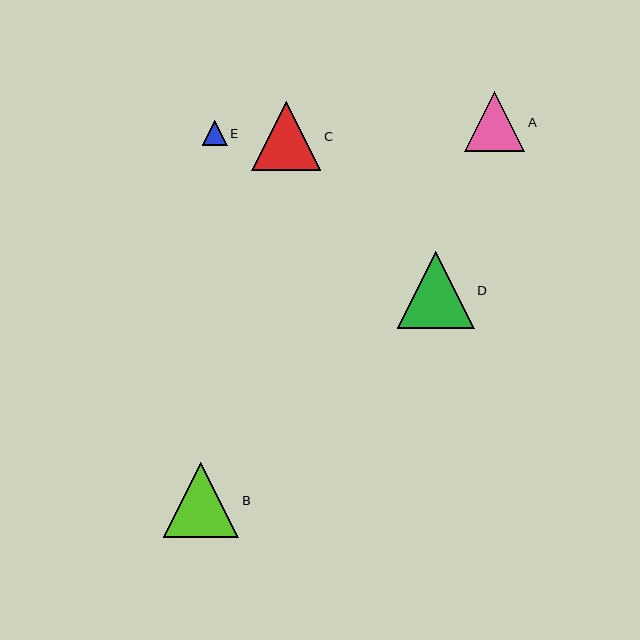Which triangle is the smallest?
Triangle E is the smallest with a size of approximately 25 pixels.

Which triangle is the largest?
Triangle D is the largest with a size of approximately 77 pixels.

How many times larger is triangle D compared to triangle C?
Triangle D is approximately 1.1 times the size of triangle C.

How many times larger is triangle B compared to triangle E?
Triangle B is approximately 3.0 times the size of triangle E.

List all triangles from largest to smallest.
From largest to smallest: D, B, C, A, E.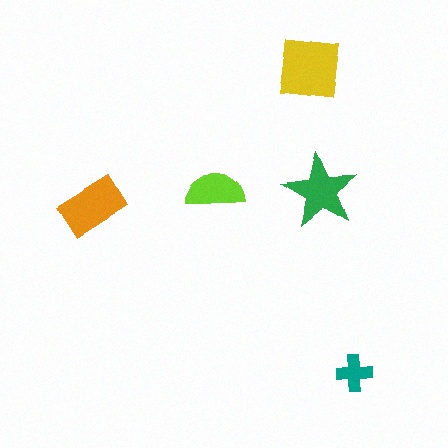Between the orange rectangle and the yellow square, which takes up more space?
The yellow square.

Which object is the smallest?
The teal cross.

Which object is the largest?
The yellow square.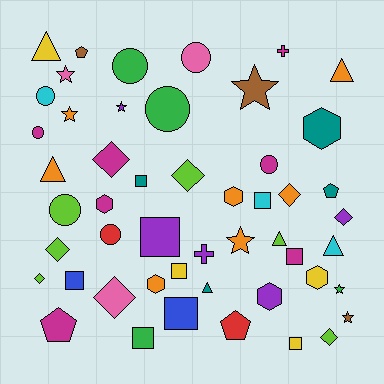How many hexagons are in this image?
There are 6 hexagons.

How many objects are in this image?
There are 50 objects.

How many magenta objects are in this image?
There are 7 magenta objects.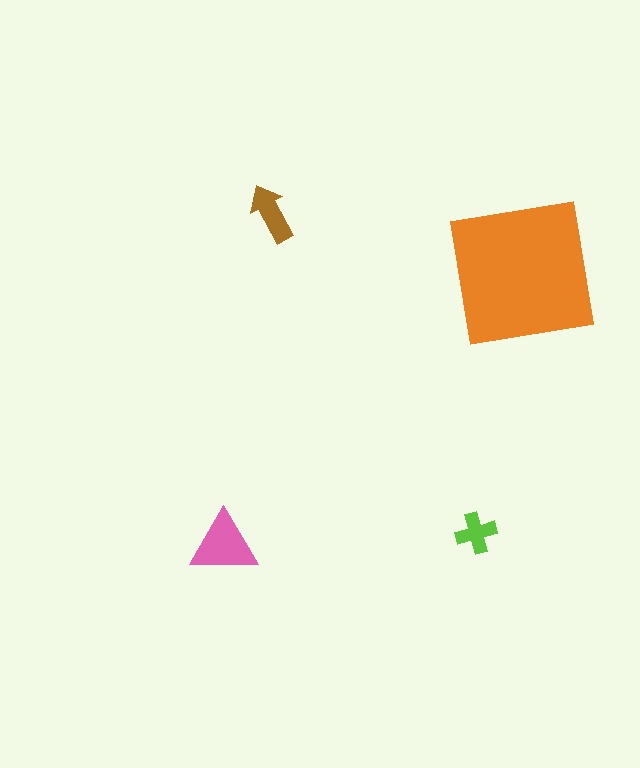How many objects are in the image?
There are 4 objects in the image.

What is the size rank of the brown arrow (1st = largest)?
3rd.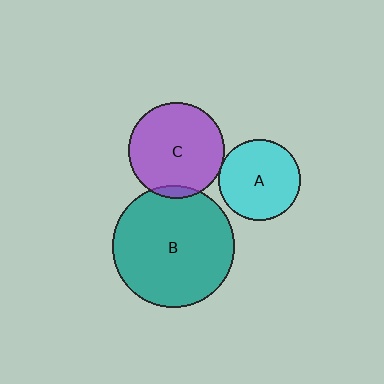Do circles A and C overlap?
Yes.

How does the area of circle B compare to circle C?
Approximately 1.6 times.